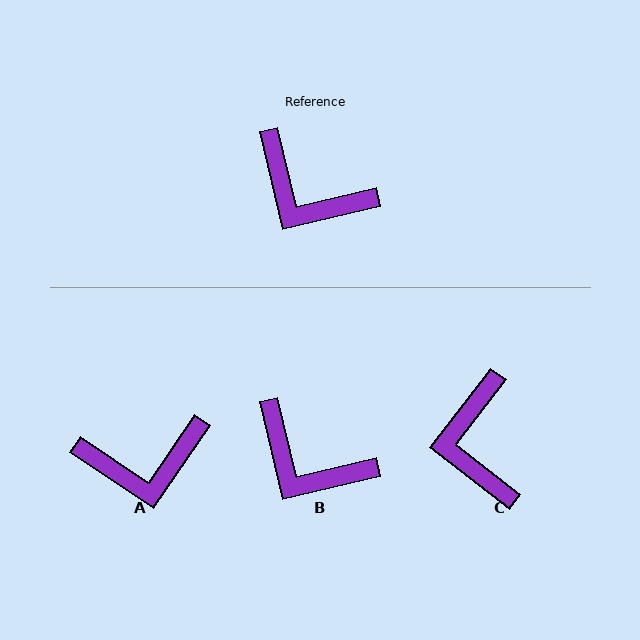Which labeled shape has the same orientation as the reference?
B.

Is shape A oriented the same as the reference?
No, it is off by about 42 degrees.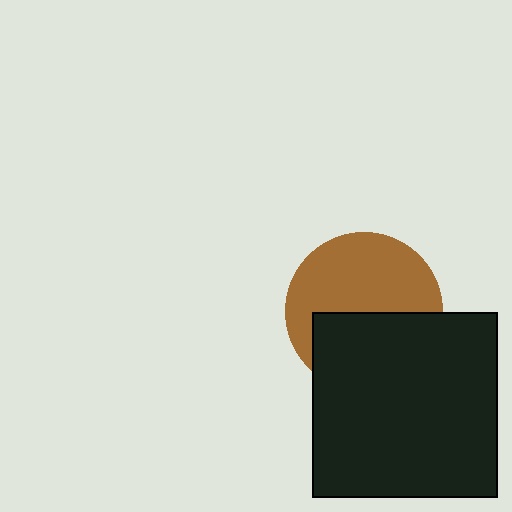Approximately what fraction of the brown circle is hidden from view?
Roughly 44% of the brown circle is hidden behind the black square.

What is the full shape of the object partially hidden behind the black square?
The partially hidden object is a brown circle.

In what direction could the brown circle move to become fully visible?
The brown circle could move up. That would shift it out from behind the black square entirely.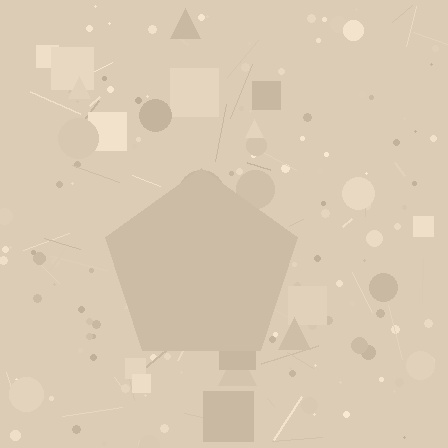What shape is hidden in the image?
A pentagon is hidden in the image.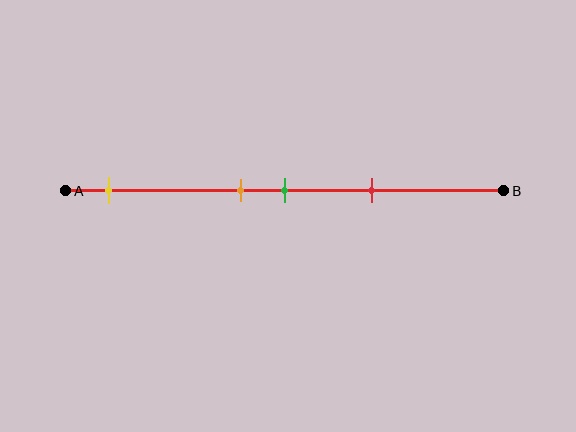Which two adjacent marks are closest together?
The orange and green marks are the closest adjacent pair.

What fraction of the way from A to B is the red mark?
The red mark is approximately 70% (0.7) of the way from A to B.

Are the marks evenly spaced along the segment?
No, the marks are not evenly spaced.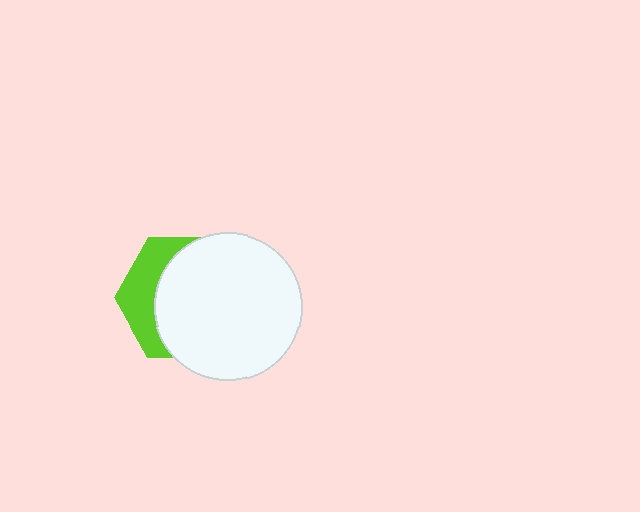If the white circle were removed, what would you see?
You would see the complete lime hexagon.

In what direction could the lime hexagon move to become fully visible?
The lime hexagon could move left. That would shift it out from behind the white circle entirely.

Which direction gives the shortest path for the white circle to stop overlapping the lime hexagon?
Moving right gives the shortest separation.